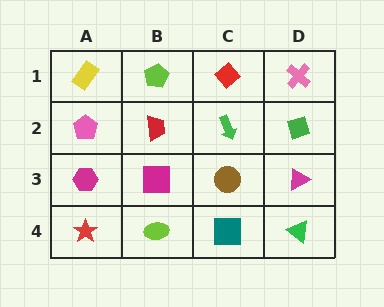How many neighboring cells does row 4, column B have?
3.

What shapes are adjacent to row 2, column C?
A red diamond (row 1, column C), a brown circle (row 3, column C), a red trapezoid (row 2, column B), a green diamond (row 2, column D).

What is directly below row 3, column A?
A red star.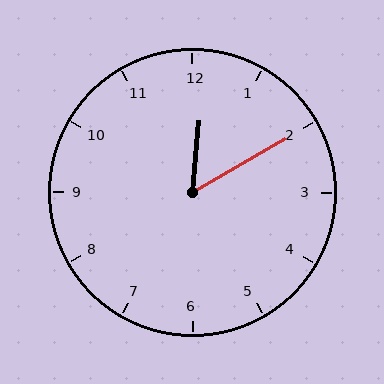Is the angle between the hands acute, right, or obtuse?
It is acute.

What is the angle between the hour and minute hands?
Approximately 55 degrees.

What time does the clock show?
12:10.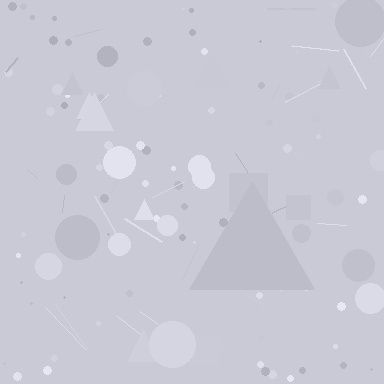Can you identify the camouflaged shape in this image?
The camouflaged shape is a triangle.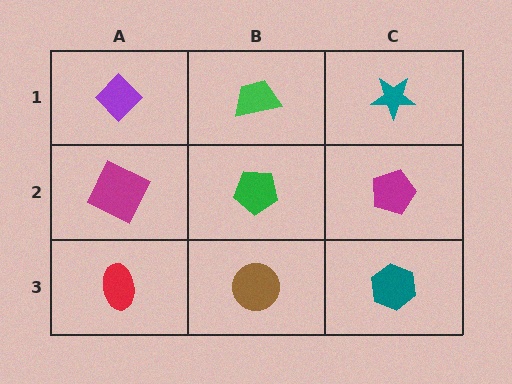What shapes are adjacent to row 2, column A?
A purple diamond (row 1, column A), a red ellipse (row 3, column A), a green pentagon (row 2, column B).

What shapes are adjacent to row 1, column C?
A magenta pentagon (row 2, column C), a green trapezoid (row 1, column B).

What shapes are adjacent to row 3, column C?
A magenta pentagon (row 2, column C), a brown circle (row 3, column B).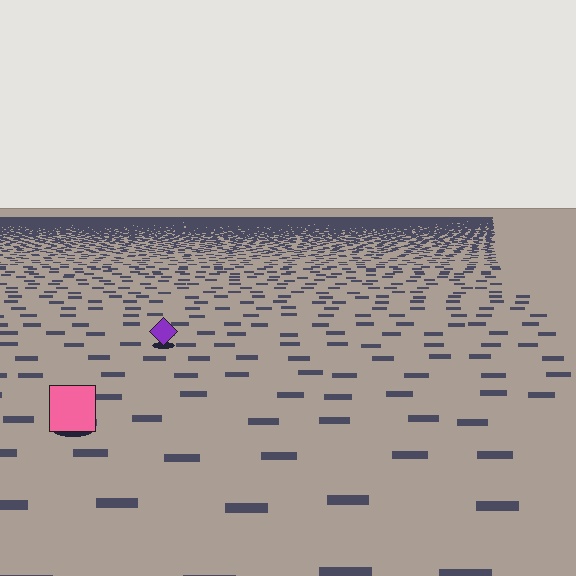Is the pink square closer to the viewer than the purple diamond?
Yes. The pink square is closer — you can tell from the texture gradient: the ground texture is coarser near it.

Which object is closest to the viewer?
The pink square is closest. The texture marks near it are larger and more spread out.